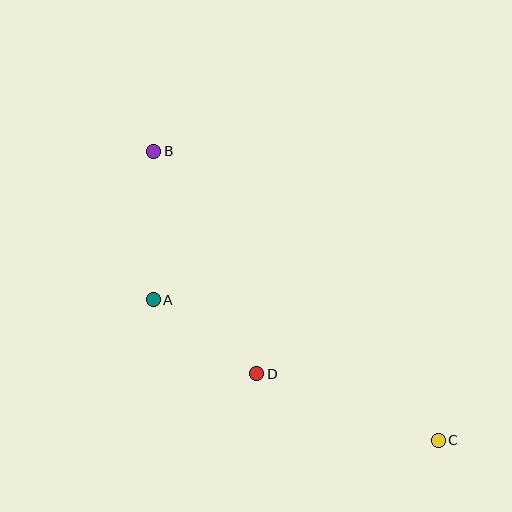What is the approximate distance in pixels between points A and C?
The distance between A and C is approximately 318 pixels.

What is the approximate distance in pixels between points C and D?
The distance between C and D is approximately 193 pixels.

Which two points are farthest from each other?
Points B and C are farthest from each other.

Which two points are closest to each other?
Points A and D are closest to each other.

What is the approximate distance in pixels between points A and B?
The distance between A and B is approximately 149 pixels.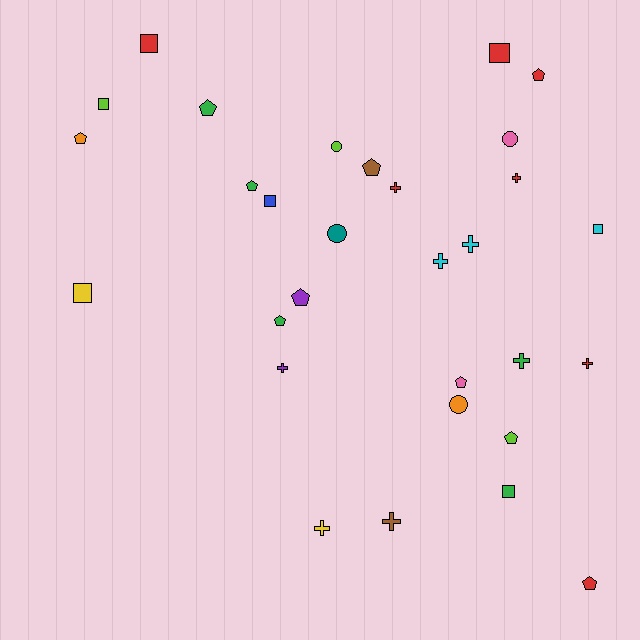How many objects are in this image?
There are 30 objects.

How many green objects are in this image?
There are 5 green objects.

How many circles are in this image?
There are 4 circles.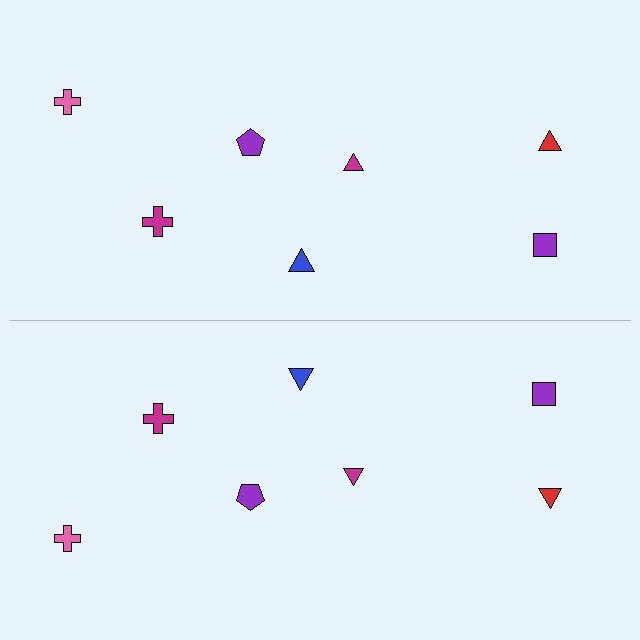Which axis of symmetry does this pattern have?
The pattern has a horizontal axis of symmetry running through the center of the image.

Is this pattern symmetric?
Yes, this pattern has bilateral (reflection) symmetry.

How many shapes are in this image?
There are 14 shapes in this image.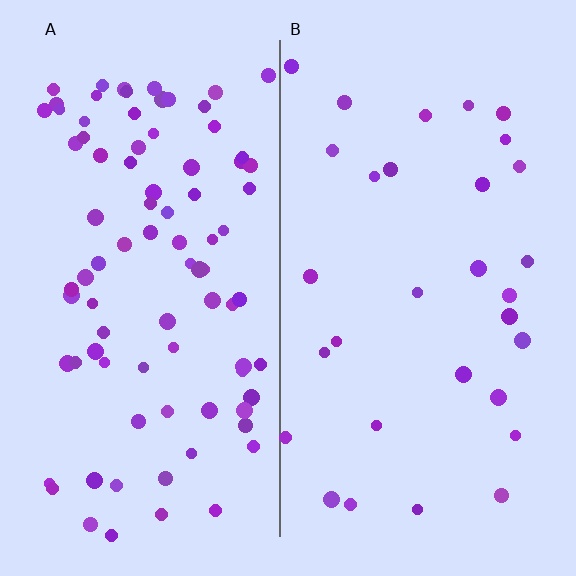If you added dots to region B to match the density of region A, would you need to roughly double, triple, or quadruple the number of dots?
Approximately triple.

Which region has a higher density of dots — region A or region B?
A (the left).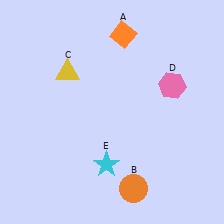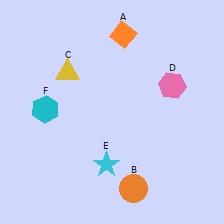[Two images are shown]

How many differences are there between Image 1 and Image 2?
There is 1 difference between the two images.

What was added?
A cyan hexagon (F) was added in Image 2.